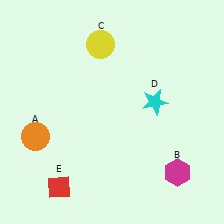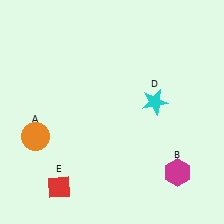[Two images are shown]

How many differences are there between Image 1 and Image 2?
There is 1 difference between the two images.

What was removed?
The yellow circle (C) was removed in Image 2.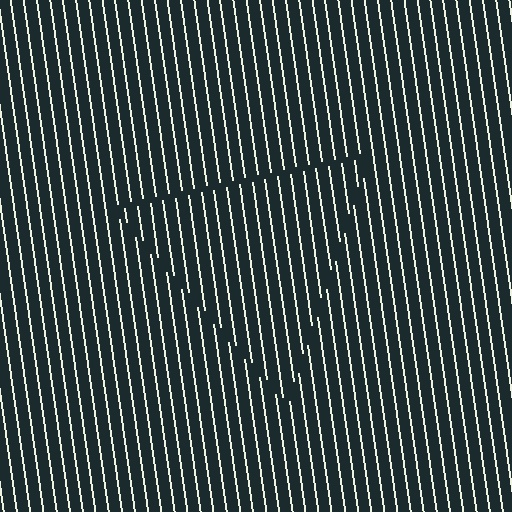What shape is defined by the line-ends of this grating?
An illusory triangle. The interior of the shape contains the same grating, shifted by half a period — the contour is defined by the phase discontinuity where line-ends from the inner and outer gratings abut.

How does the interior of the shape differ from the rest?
The interior of the shape contains the same grating, shifted by half a period — the contour is defined by the phase discontinuity where line-ends from the inner and outer gratings abut.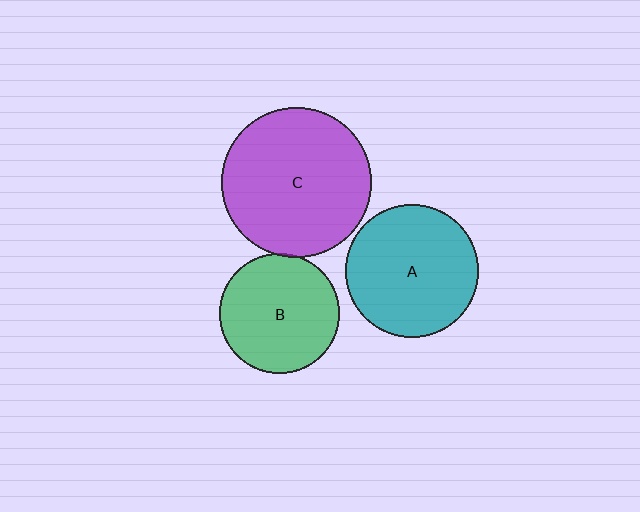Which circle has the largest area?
Circle C (purple).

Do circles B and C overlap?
Yes.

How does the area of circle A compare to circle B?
Approximately 1.2 times.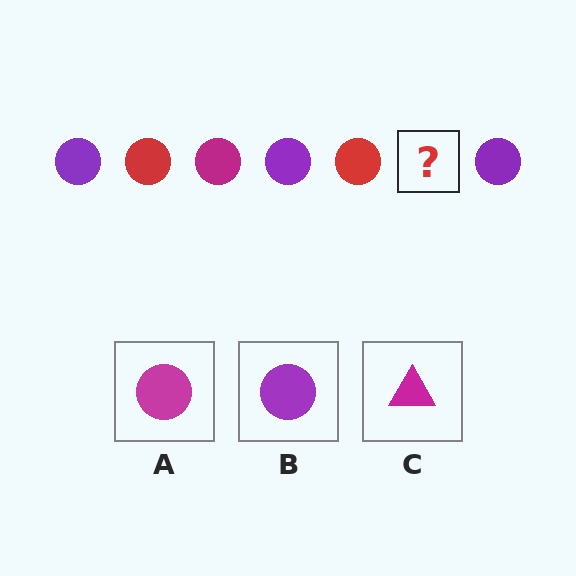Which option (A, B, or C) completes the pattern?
A.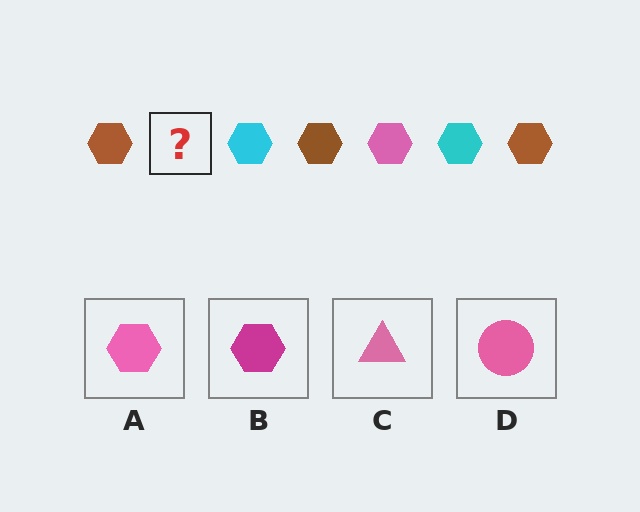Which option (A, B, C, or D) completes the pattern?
A.